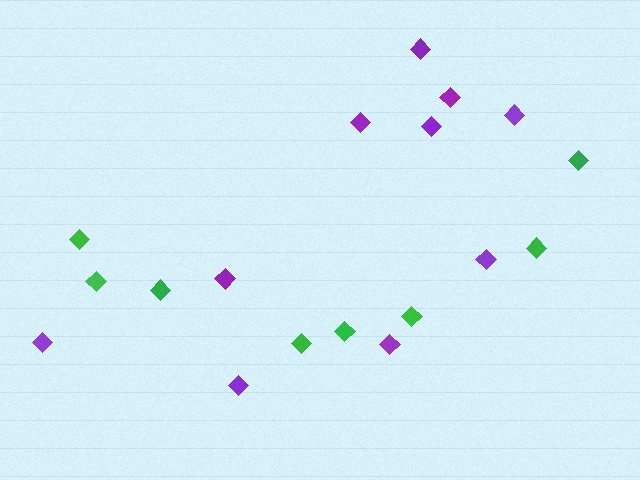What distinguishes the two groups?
There are 2 groups: one group of green diamonds (8) and one group of purple diamonds (10).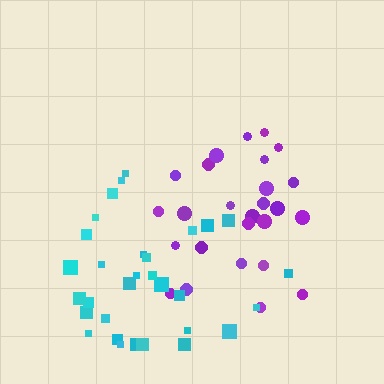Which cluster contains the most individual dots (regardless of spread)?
Cyan (31).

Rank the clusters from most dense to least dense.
purple, cyan.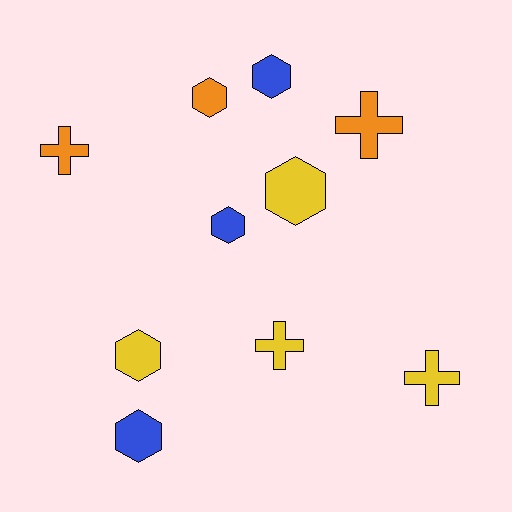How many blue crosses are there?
There are no blue crosses.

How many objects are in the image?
There are 10 objects.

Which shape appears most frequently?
Hexagon, with 6 objects.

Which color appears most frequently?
Yellow, with 4 objects.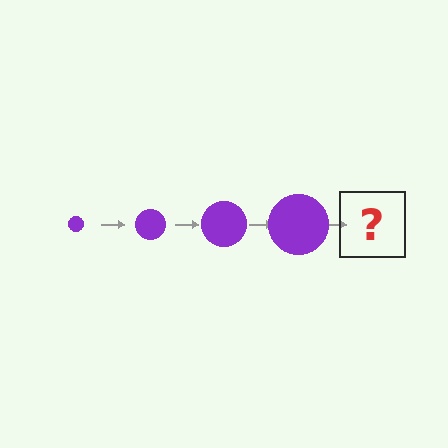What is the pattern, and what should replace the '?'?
The pattern is that the circle gets progressively larger each step. The '?' should be a purple circle, larger than the previous one.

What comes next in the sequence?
The next element should be a purple circle, larger than the previous one.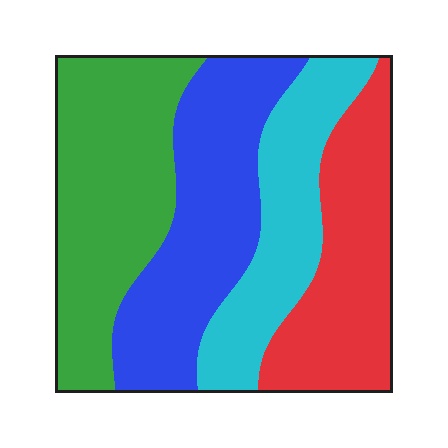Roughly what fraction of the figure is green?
Green covers about 30% of the figure.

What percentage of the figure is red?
Red takes up about one quarter (1/4) of the figure.